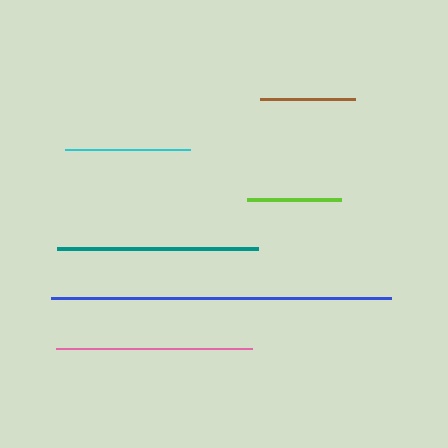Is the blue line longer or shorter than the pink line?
The blue line is longer than the pink line.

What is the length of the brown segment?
The brown segment is approximately 95 pixels long.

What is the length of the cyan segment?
The cyan segment is approximately 125 pixels long.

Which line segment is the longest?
The blue line is the longest at approximately 340 pixels.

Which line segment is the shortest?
The lime line is the shortest at approximately 94 pixels.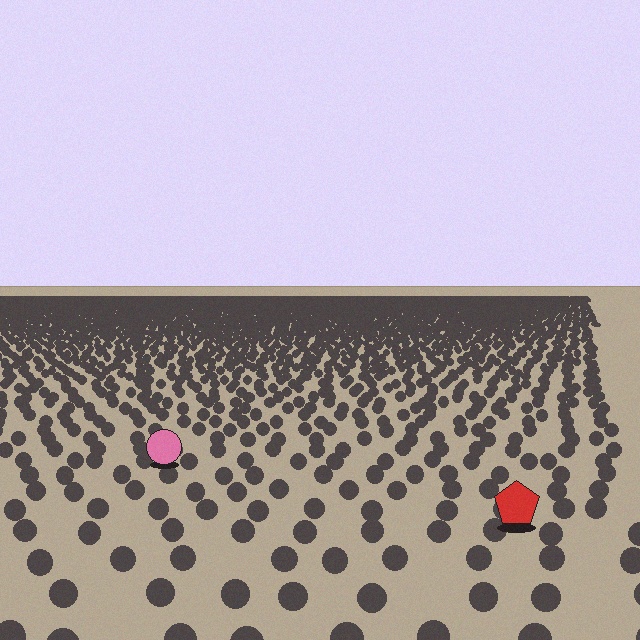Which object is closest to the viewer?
The red pentagon is closest. The texture marks near it are larger and more spread out.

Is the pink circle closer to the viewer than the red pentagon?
No. The red pentagon is closer — you can tell from the texture gradient: the ground texture is coarser near it.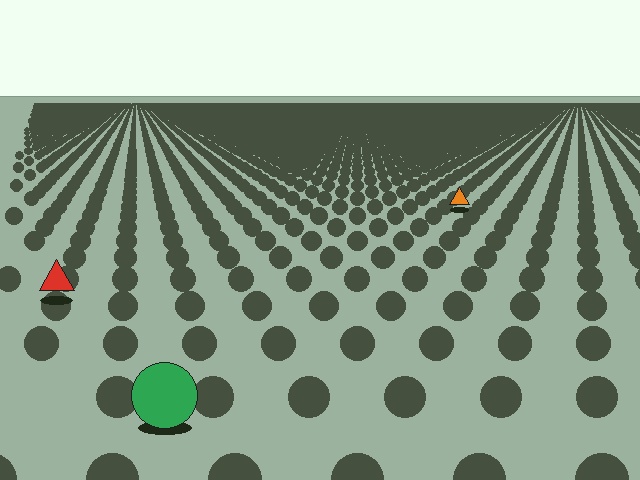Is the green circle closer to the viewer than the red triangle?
Yes. The green circle is closer — you can tell from the texture gradient: the ground texture is coarser near it.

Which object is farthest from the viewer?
The orange triangle is farthest from the viewer. It appears smaller and the ground texture around it is denser.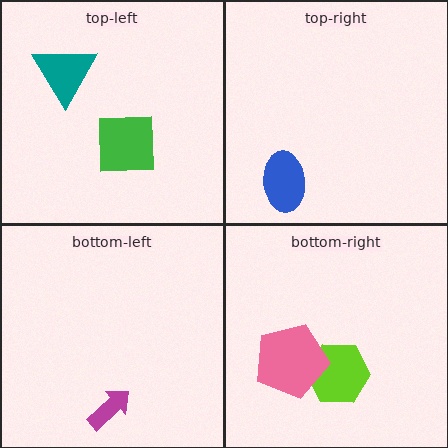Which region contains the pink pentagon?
The bottom-right region.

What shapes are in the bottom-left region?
The magenta arrow.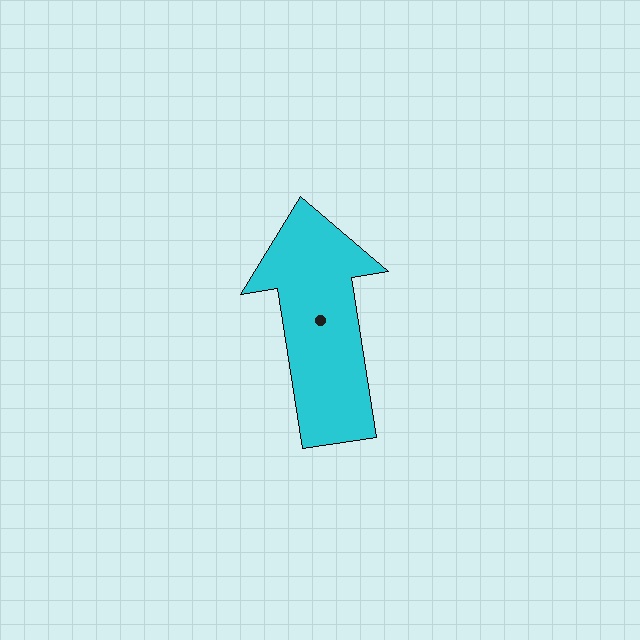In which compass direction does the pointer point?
North.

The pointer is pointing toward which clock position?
Roughly 12 o'clock.